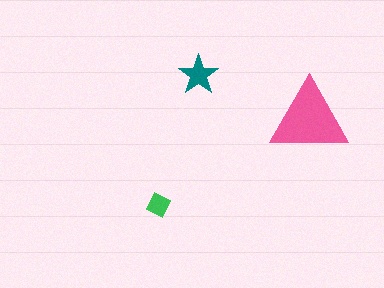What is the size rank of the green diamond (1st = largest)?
3rd.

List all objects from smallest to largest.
The green diamond, the teal star, the pink triangle.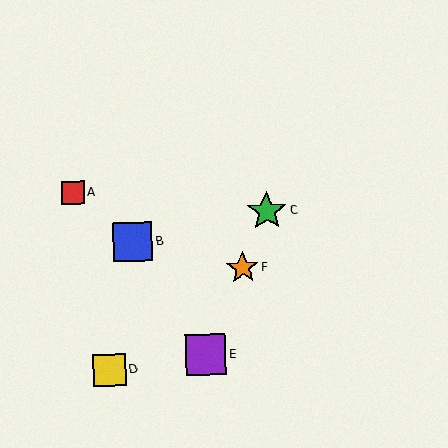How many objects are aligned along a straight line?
3 objects (C, E, F) are aligned along a straight line.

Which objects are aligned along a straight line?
Objects C, E, F are aligned along a straight line.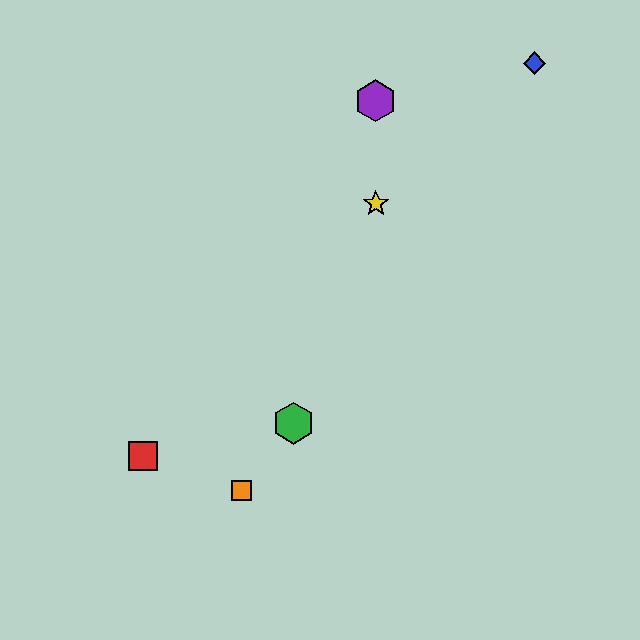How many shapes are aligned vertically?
2 shapes (the yellow star, the purple hexagon) are aligned vertically.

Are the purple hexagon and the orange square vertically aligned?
No, the purple hexagon is at x≈376 and the orange square is at x≈242.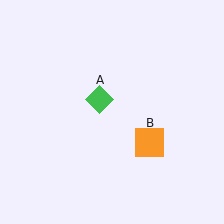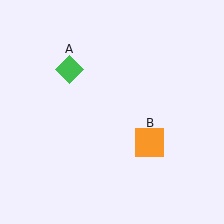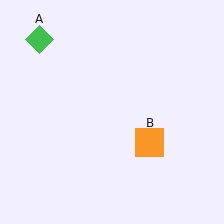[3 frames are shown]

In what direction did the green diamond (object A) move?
The green diamond (object A) moved up and to the left.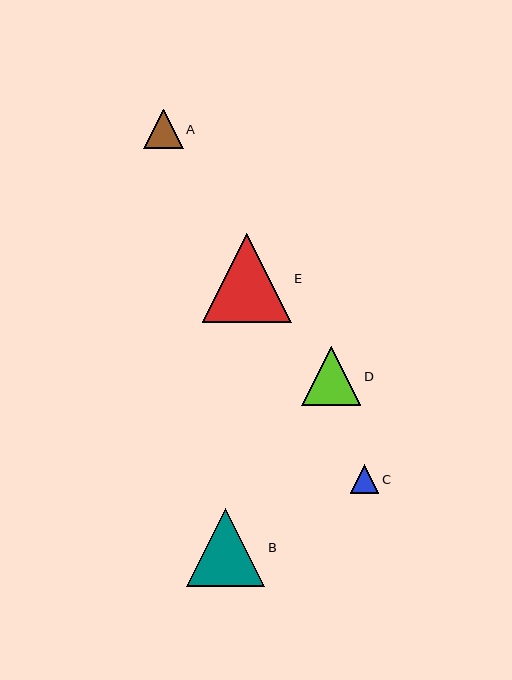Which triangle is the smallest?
Triangle C is the smallest with a size of approximately 29 pixels.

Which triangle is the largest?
Triangle E is the largest with a size of approximately 89 pixels.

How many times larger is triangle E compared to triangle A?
Triangle E is approximately 2.2 times the size of triangle A.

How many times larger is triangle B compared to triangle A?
Triangle B is approximately 2.0 times the size of triangle A.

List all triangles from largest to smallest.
From largest to smallest: E, B, D, A, C.